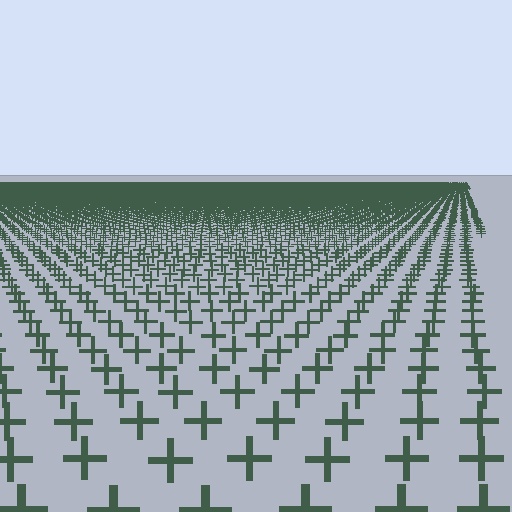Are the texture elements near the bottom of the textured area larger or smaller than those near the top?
Larger. Near the bottom, elements are closer to the viewer and appear at a bigger on-screen size.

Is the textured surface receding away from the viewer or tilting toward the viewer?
The surface is receding away from the viewer. Texture elements get smaller and denser toward the top.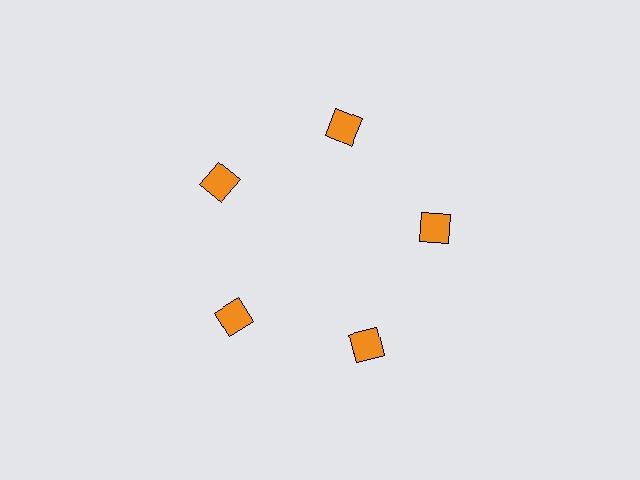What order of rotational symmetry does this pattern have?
This pattern has 5-fold rotational symmetry.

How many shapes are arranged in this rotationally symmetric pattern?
There are 5 shapes, arranged in 5 groups of 1.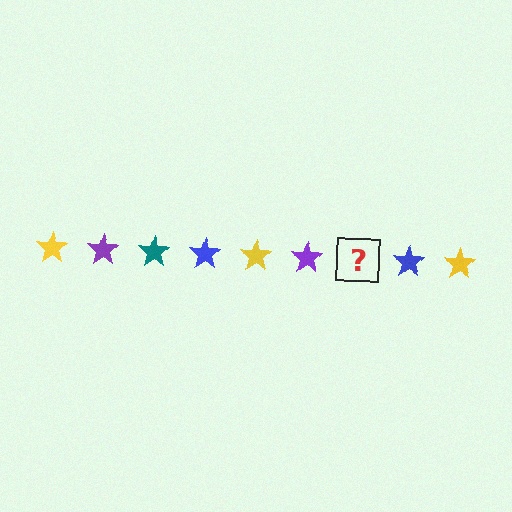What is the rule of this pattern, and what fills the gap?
The rule is that the pattern cycles through yellow, purple, teal, blue stars. The gap should be filled with a teal star.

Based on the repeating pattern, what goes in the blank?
The blank should be a teal star.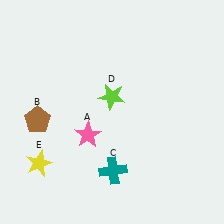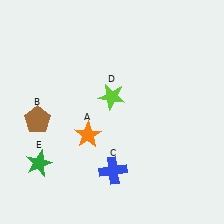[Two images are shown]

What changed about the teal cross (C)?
In Image 1, C is teal. In Image 2, it changed to blue.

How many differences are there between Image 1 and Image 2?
There are 3 differences between the two images.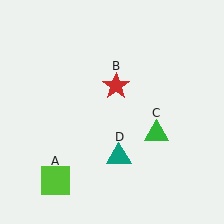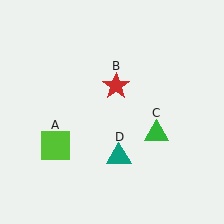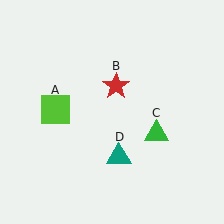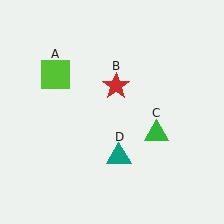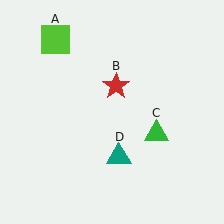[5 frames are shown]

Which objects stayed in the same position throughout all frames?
Red star (object B) and green triangle (object C) and teal triangle (object D) remained stationary.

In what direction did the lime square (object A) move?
The lime square (object A) moved up.